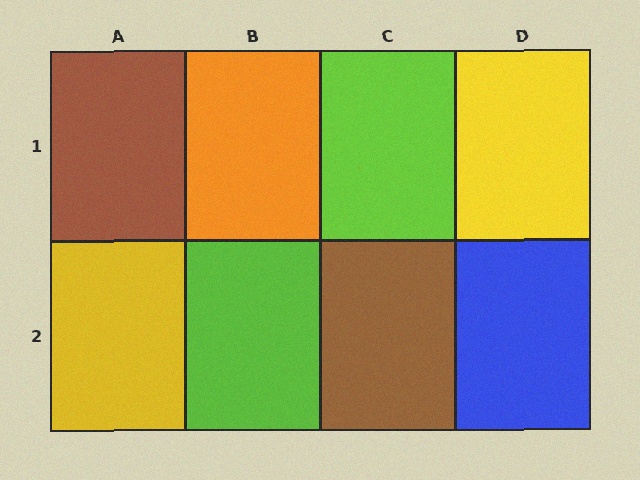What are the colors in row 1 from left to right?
Brown, orange, lime, yellow.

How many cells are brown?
2 cells are brown.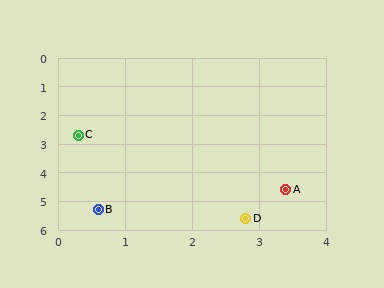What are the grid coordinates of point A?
Point A is at approximately (3.4, 4.6).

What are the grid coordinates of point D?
Point D is at approximately (2.8, 5.6).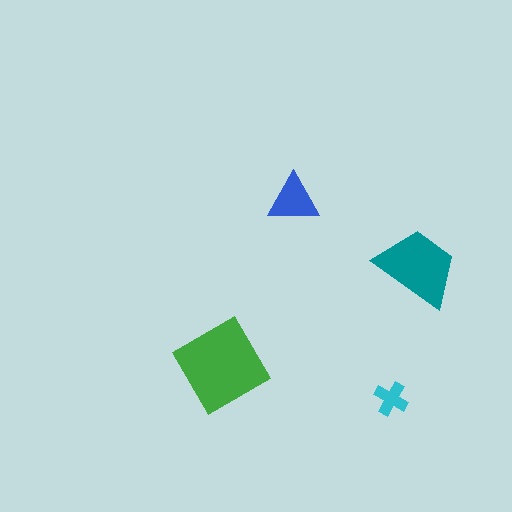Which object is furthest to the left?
The green diamond is leftmost.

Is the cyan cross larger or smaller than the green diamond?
Smaller.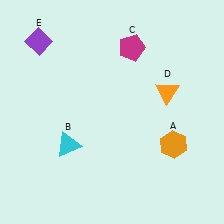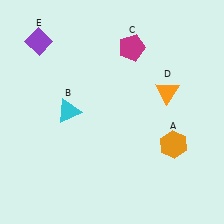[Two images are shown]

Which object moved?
The cyan triangle (B) moved up.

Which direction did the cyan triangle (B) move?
The cyan triangle (B) moved up.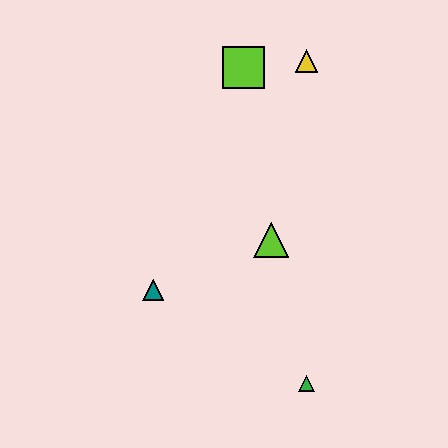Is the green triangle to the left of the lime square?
No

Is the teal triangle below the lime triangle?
Yes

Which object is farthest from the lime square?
The green triangle is farthest from the lime square.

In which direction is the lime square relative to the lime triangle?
The lime square is above the lime triangle.